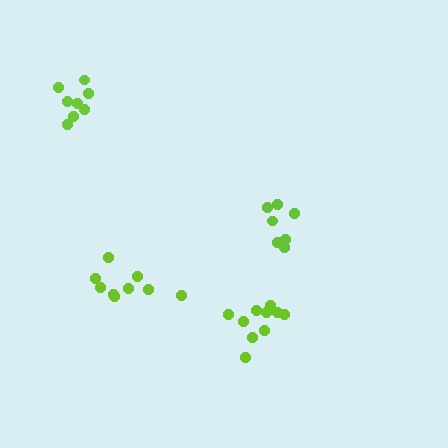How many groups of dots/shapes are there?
There are 4 groups.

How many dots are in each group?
Group 1: 8 dots, Group 2: 7 dots, Group 3: 9 dots, Group 4: 10 dots (34 total).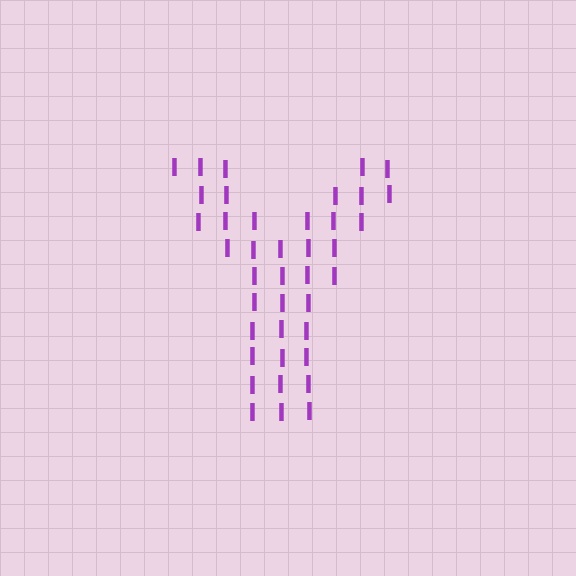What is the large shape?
The large shape is the letter Y.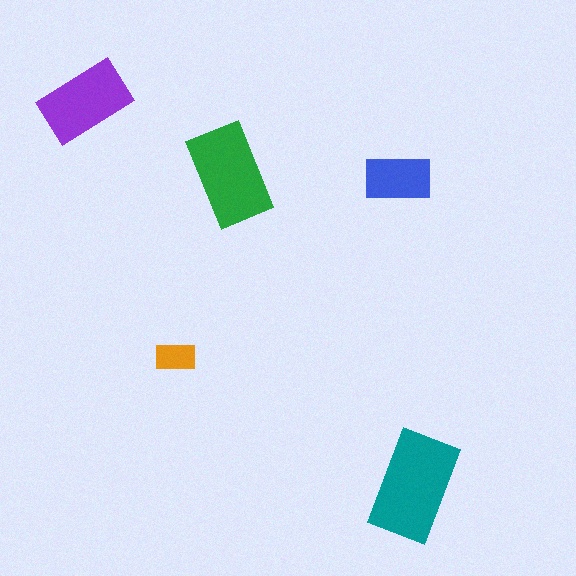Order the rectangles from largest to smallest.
the teal one, the green one, the purple one, the blue one, the orange one.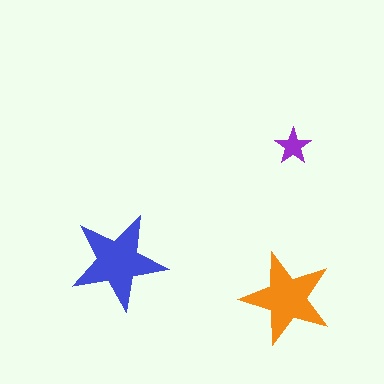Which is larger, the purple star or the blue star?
The blue one.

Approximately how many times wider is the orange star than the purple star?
About 2.5 times wider.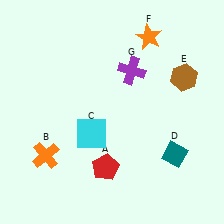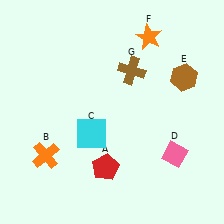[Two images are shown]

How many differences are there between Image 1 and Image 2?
There are 2 differences between the two images.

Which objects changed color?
D changed from teal to pink. G changed from purple to brown.